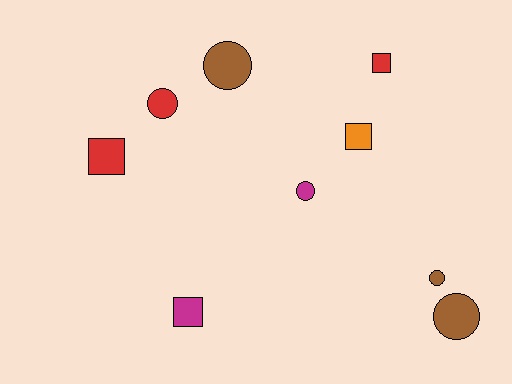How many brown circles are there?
There are 3 brown circles.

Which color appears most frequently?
Red, with 3 objects.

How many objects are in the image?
There are 9 objects.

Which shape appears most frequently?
Circle, with 5 objects.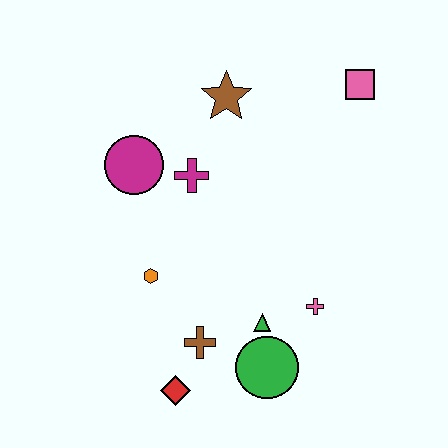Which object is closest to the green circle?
The green triangle is closest to the green circle.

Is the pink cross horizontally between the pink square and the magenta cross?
Yes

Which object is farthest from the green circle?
The pink square is farthest from the green circle.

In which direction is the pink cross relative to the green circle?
The pink cross is above the green circle.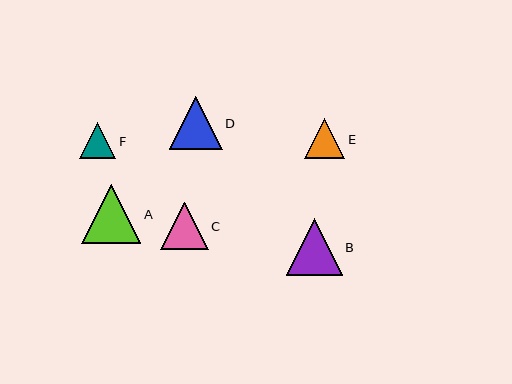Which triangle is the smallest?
Triangle F is the smallest with a size of approximately 36 pixels.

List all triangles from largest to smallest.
From largest to smallest: A, B, D, C, E, F.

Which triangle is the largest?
Triangle A is the largest with a size of approximately 59 pixels.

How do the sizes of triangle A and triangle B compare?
Triangle A and triangle B are approximately the same size.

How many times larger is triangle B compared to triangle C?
Triangle B is approximately 1.2 times the size of triangle C.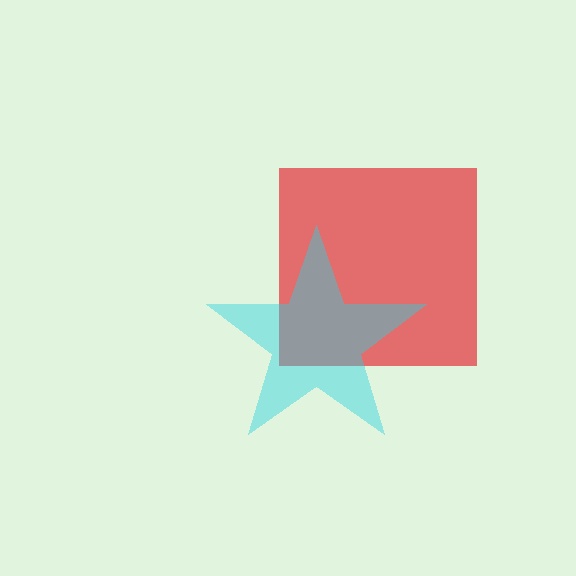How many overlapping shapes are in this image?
There are 2 overlapping shapes in the image.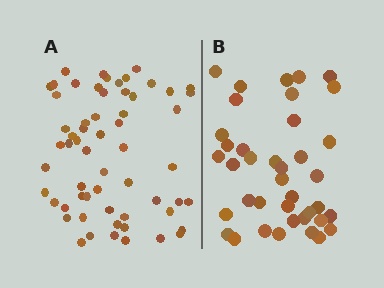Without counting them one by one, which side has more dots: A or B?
Region A (the left region) has more dots.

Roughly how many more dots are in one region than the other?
Region A has approximately 20 more dots than region B.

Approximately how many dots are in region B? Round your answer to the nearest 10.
About 40 dots. (The exact count is 39, which rounds to 40.)